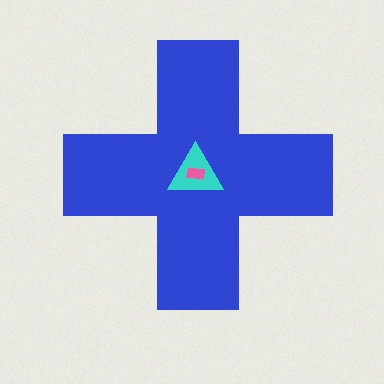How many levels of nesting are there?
3.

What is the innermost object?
The pink rectangle.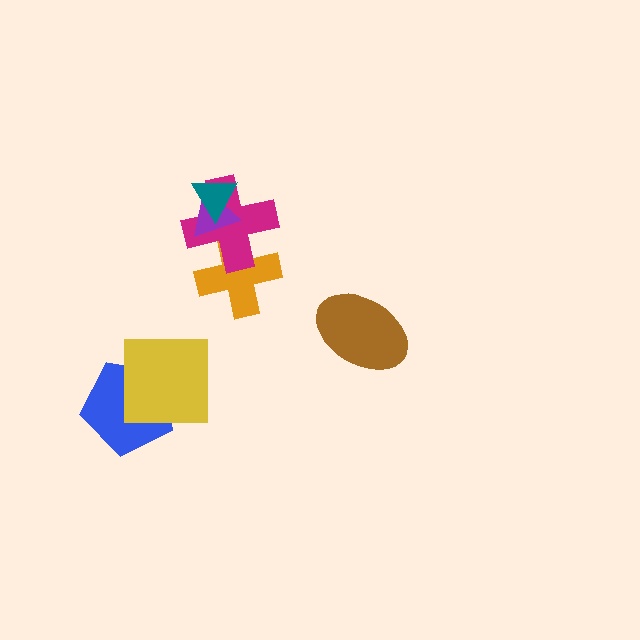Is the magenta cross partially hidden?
Yes, it is partially covered by another shape.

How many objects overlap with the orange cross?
1 object overlaps with the orange cross.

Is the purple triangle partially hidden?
Yes, it is partially covered by another shape.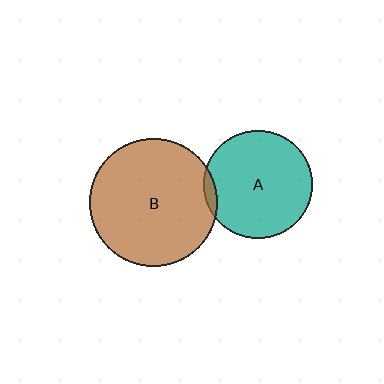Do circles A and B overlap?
Yes.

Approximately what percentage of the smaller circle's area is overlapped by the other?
Approximately 5%.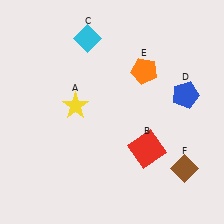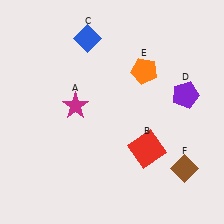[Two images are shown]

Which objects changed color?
A changed from yellow to magenta. C changed from cyan to blue. D changed from blue to purple.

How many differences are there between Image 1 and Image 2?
There are 3 differences between the two images.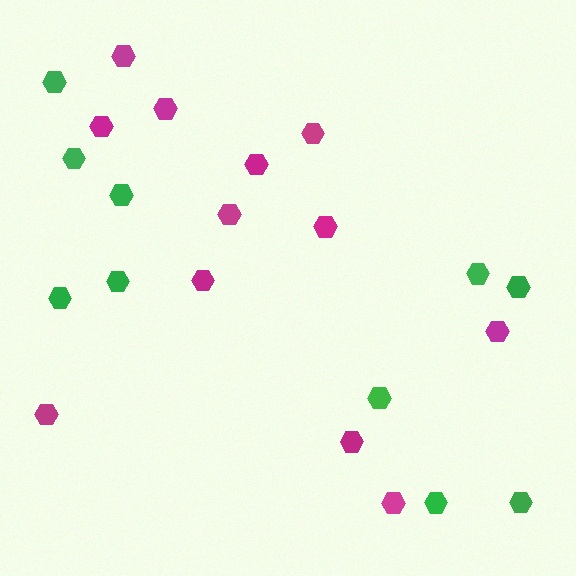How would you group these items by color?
There are 2 groups: one group of magenta hexagons (12) and one group of green hexagons (10).